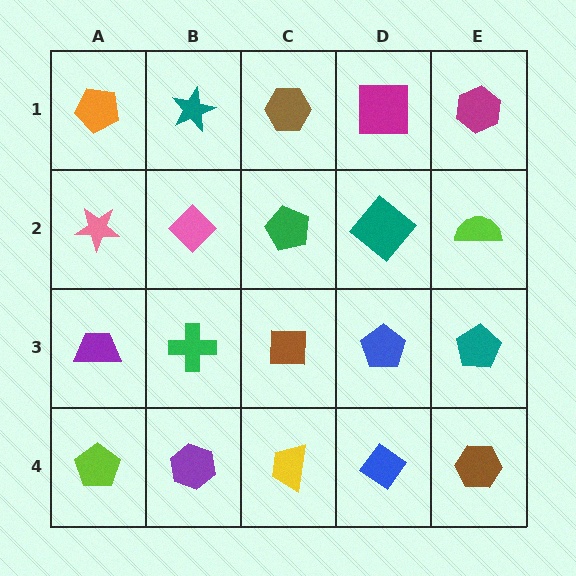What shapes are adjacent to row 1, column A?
A pink star (row 2, column A), a teal star (row 1, column B).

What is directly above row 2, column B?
A teal star.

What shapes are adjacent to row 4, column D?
A blue pentagon (row 3, column D), a yellow trapezoid (row 4, column C), a brown hexagon (row 4, column E).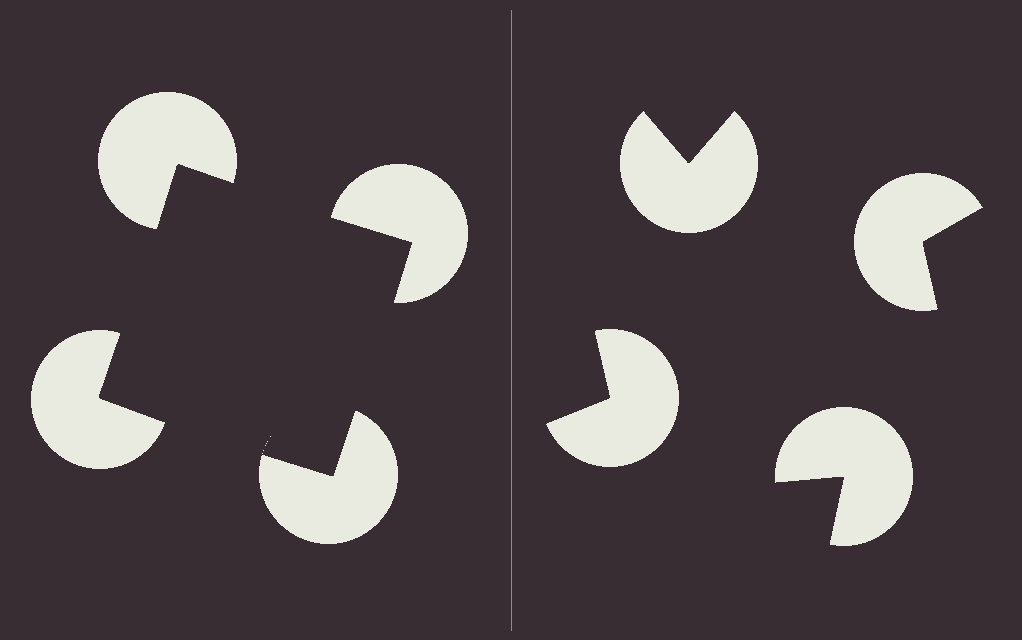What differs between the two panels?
The pac-man discs are positioned identically on both sides; only the wedge orientations differ. On the left they align to a square; on the right they are misaligned.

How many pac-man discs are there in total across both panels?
8 — 4 on each side.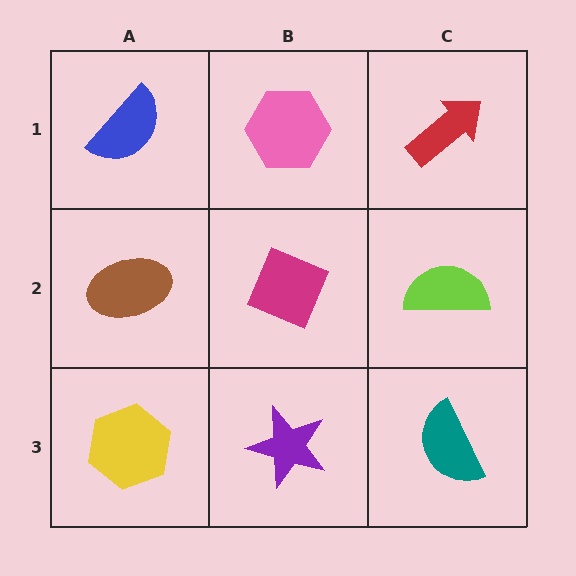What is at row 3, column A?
A yellow hexagon.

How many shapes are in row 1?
3 shapes.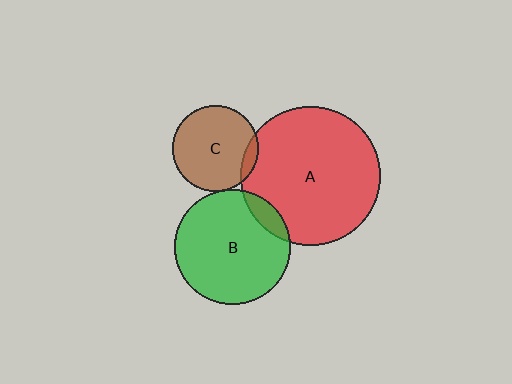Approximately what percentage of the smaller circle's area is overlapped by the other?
Approximately 10%.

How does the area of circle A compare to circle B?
Approximately 1.4 times.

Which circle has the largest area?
Circle A (red).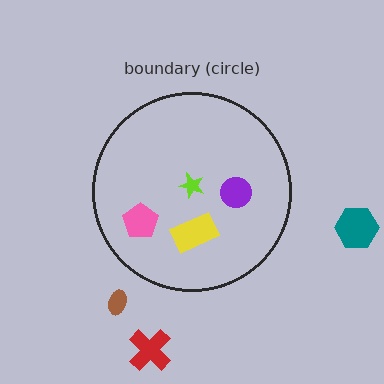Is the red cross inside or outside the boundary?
Outside.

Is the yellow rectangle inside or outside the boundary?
Inside.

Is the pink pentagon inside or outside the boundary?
Inside.